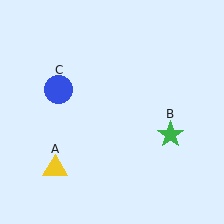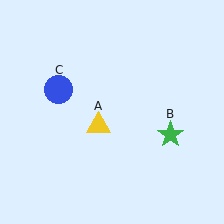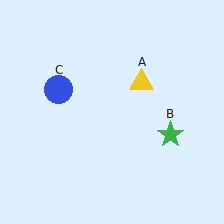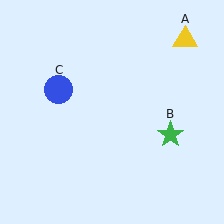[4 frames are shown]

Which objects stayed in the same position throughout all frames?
Green star (object B) and blue circle (object C) remained stationary.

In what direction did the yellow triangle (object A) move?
The yellow triangle (object A) moved up and to the right.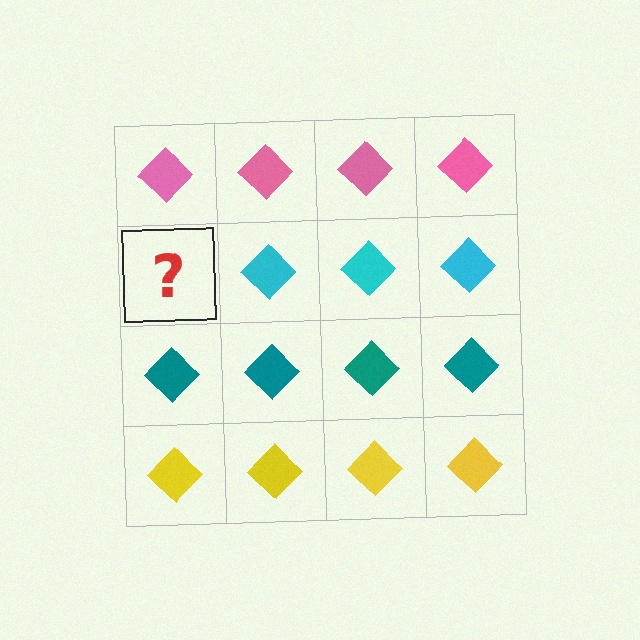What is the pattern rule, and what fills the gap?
The rule is that each row has a consistent color. The gap should be filled with a cyan diamond.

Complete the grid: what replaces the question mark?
The question mark should be replaced with a cyan diamond.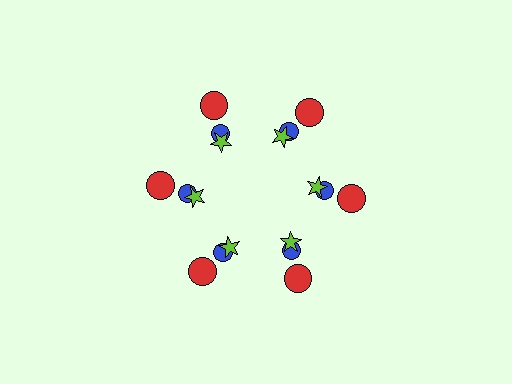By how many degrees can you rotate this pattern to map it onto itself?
The pattern maps onto itself every 60 degrees of rotation.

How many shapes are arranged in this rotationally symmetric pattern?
There are 18 shapes, arranged in 6 groups of 3.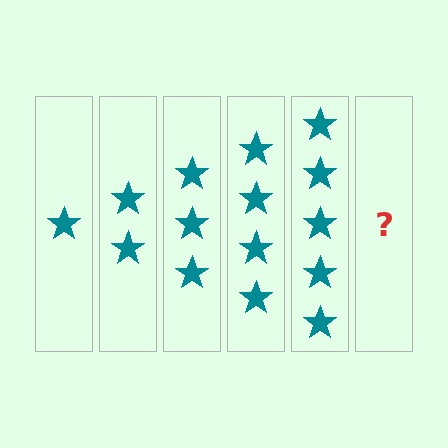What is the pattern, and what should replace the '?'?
The pattern is that each step adds one more star. The '?' should be 6 stars.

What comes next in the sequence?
The next element should be 6 stars.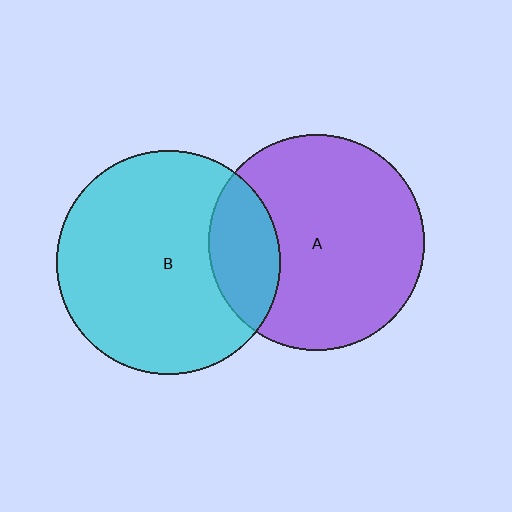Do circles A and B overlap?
Yes.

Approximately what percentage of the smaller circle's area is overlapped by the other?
Approximately 20%.